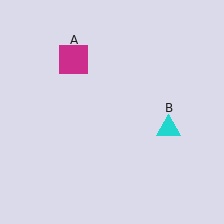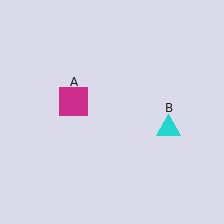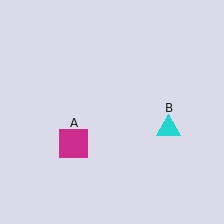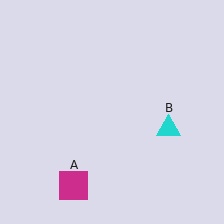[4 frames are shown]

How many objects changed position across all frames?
1 object changed position: magenta square (object A).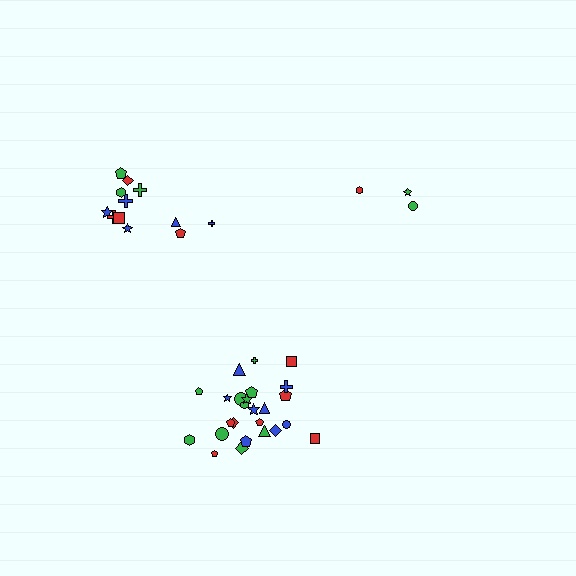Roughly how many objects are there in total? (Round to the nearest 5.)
Roughly 40 objects in total.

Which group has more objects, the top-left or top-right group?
The top-left group.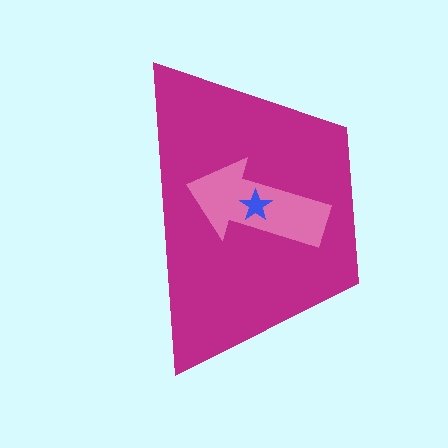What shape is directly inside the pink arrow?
The blue star.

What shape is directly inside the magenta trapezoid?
The pink arrow.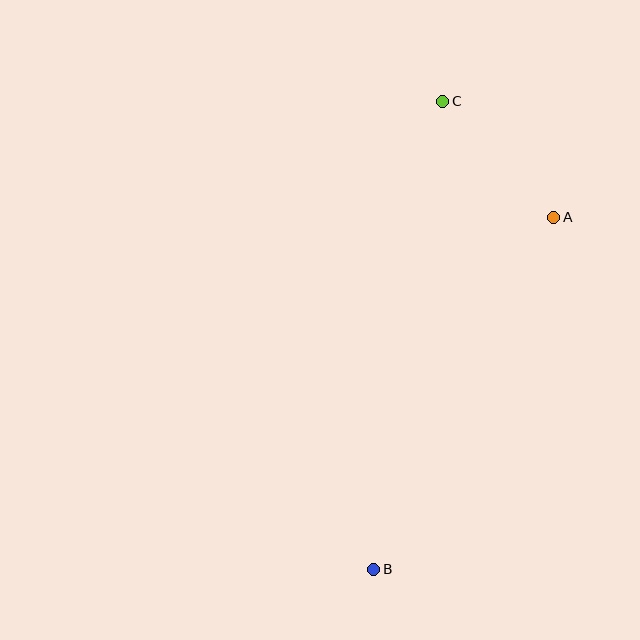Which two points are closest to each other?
Points A and C are closest to each other.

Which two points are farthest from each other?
Points B and C are farthest from each other.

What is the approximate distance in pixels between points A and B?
The distance between A and B is approximately 395 pixels.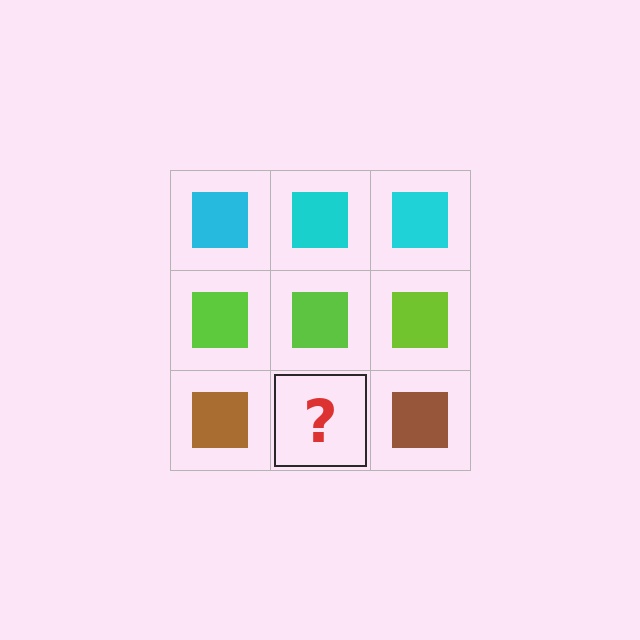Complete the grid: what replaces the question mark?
The question mark should be replaced with a brown square.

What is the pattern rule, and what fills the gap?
The rule is that each row has a consistent color. The gap should be filled with a brown square.